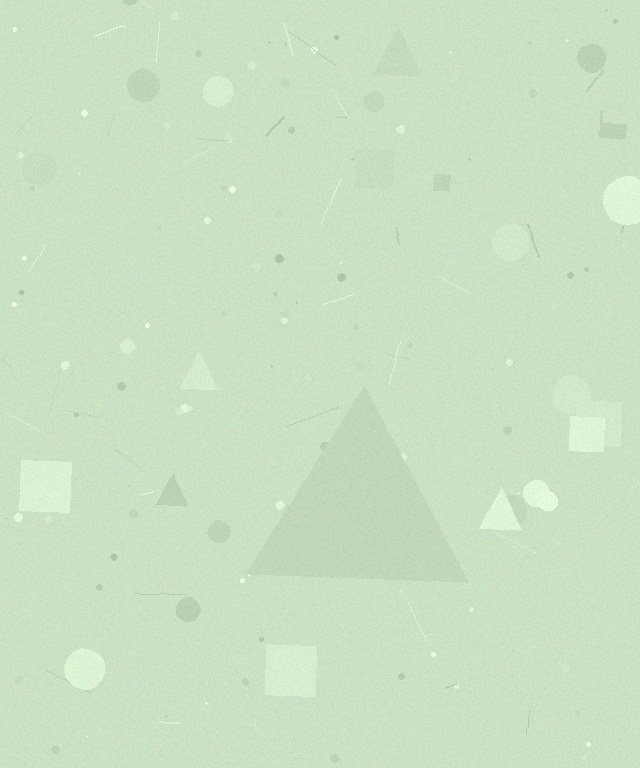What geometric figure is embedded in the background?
A triangle is embedded in the background.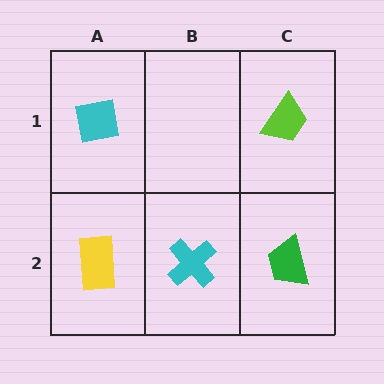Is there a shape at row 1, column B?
No, that cell is empty.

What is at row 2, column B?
A cyan cross.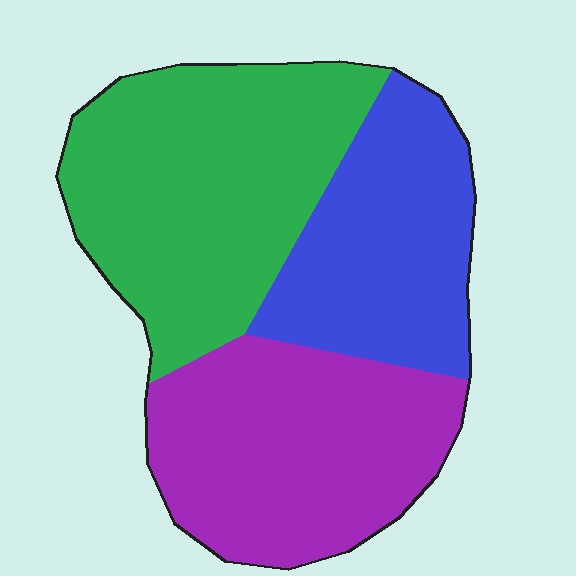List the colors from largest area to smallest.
From largest to smallest: green, purple, blue.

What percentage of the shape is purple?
Purple takes up about one third (1/3) of the shape.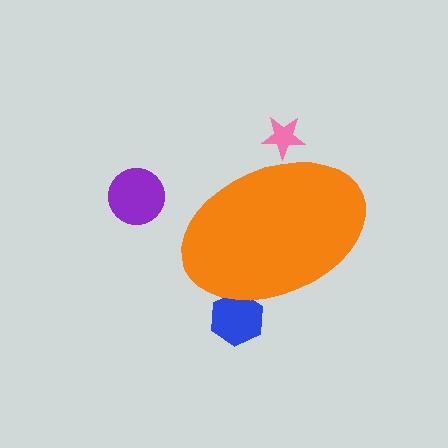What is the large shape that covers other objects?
An orange ellipse.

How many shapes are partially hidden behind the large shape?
2 shapes are partially hidden.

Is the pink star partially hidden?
Yes, the pink star is partially hidden behind the orange ellipse.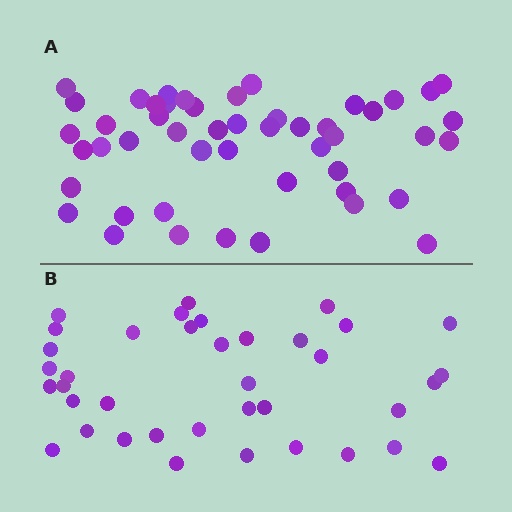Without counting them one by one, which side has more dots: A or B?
Region A (the top region) has more dots.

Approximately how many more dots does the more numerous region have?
Region A has roughly 12 or so more dots than region B.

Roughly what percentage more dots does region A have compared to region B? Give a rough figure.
About 30% more.